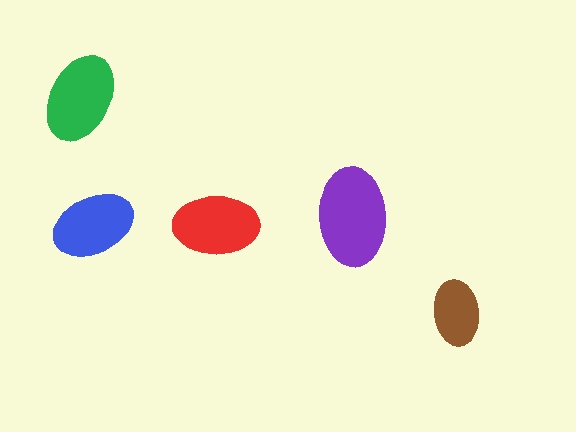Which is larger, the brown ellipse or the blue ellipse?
The blue one.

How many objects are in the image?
There are 5 objects in the image.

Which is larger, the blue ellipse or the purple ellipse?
The purple one.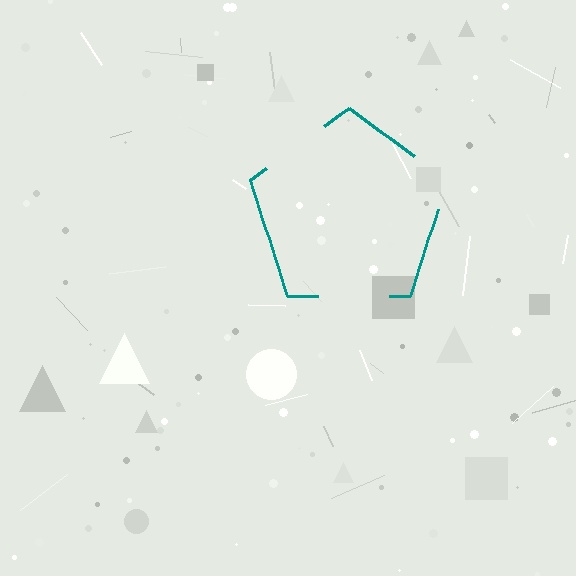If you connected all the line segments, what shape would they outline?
They would outline a pentagon.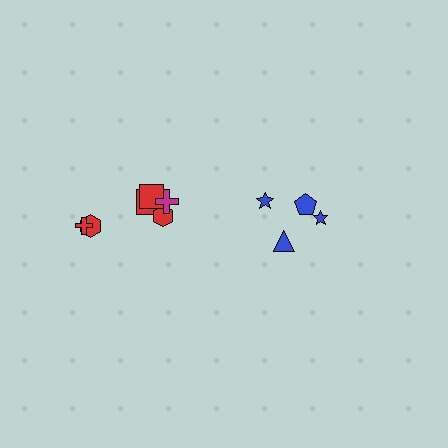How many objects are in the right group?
There are 4 objects.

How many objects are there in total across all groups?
There are 10 objects.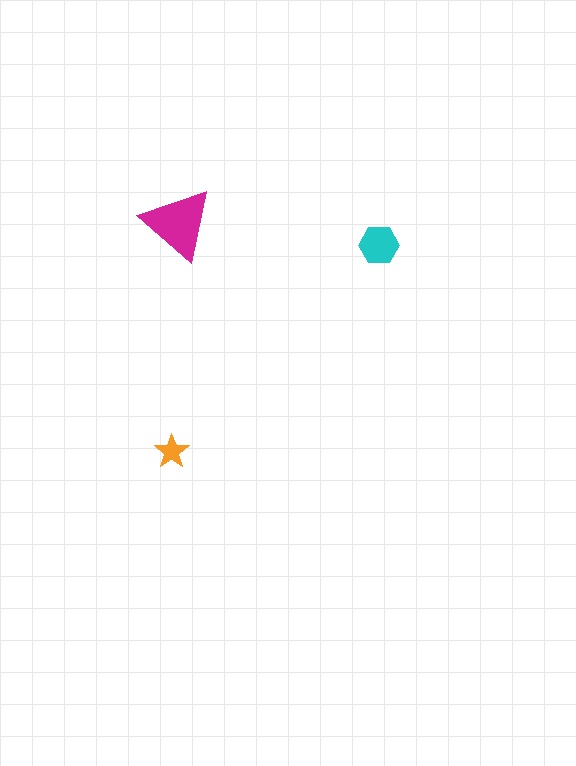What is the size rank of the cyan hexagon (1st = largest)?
2nd.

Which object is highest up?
The magenta triangle is topmost.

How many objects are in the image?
There are 3 objects in the image.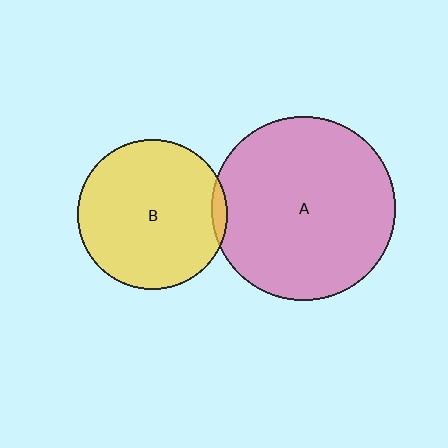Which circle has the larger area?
Circle A (pink).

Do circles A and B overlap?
Yes.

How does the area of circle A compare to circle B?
Approximately 1.5 times.